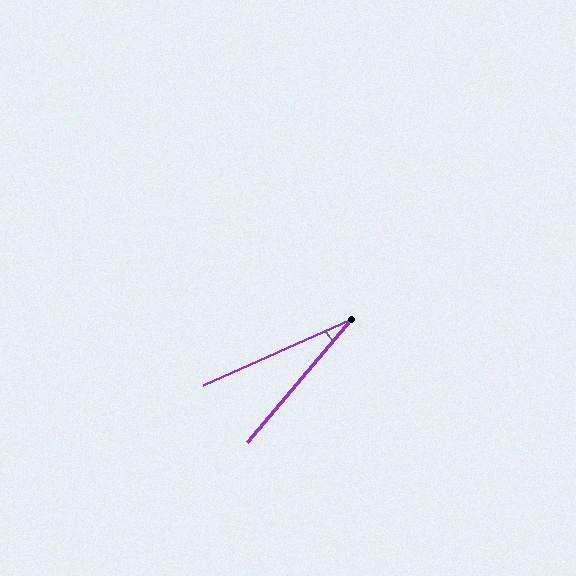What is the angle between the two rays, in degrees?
Approximately 26 degrees.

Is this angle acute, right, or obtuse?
It is acute.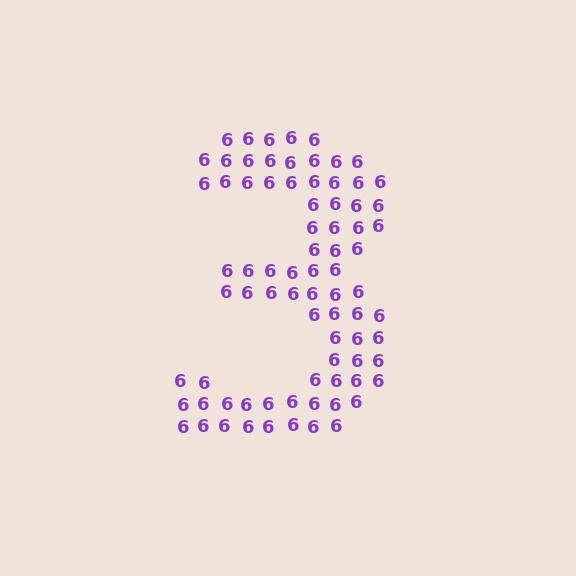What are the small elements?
The small elements are digit 6's.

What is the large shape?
The large shape is the digit 3.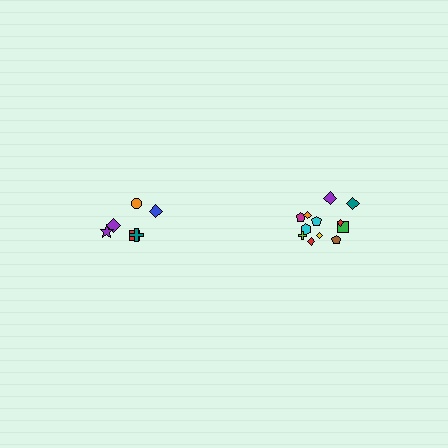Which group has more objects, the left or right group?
The right group.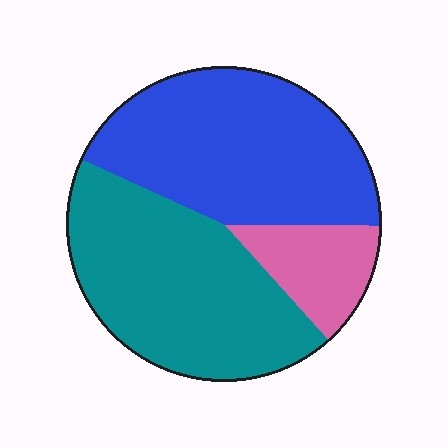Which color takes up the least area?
Pink, at roughly 15%.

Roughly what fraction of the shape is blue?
Blue covers around 45% of the shape.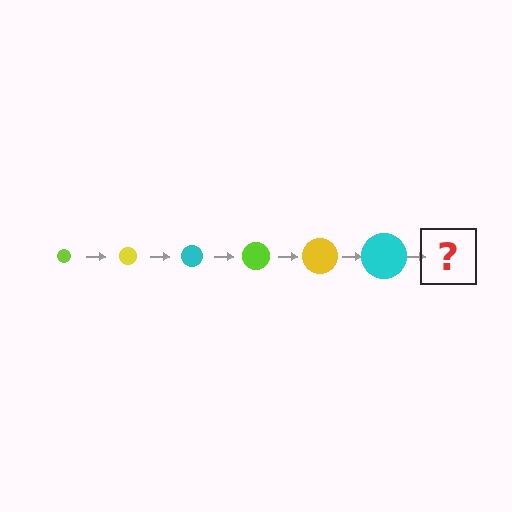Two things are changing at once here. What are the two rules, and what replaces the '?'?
The two rules are that the circle grows larger each step and the color cycles through lime, yellow, and cyan. The '?' should be a lime circle, larger than the previous one.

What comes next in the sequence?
The next element should be a lime circle, larger than the previous one.